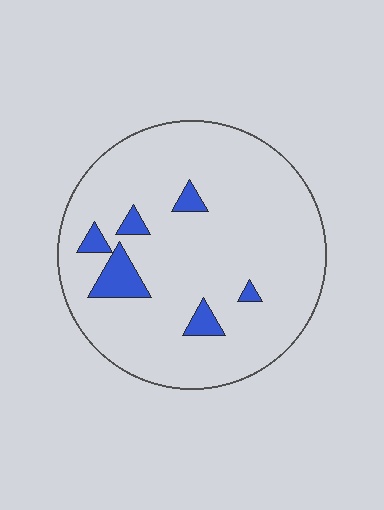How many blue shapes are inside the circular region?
6.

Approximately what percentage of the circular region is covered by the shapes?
Approximately 10%.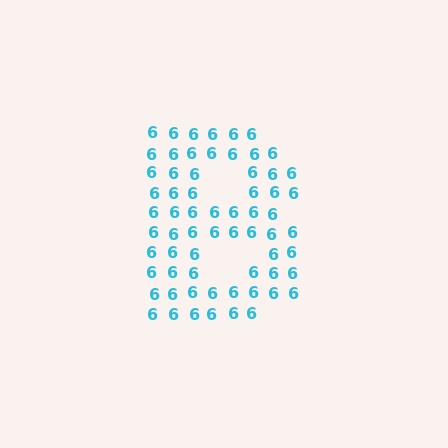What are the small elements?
The small elements are digit 6's.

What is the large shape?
The large shape is the letter B.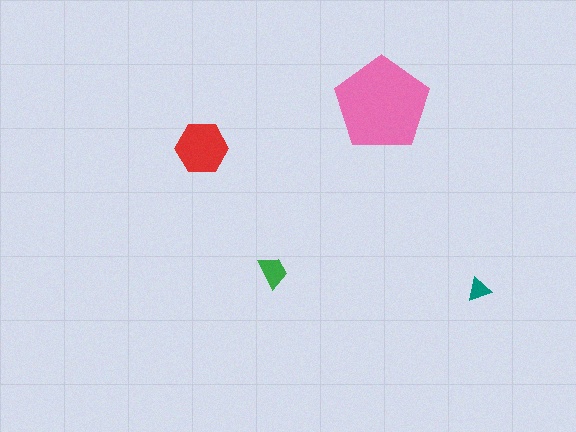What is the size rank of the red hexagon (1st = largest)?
2nd.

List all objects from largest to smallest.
The pink pentagon, the red hexagon, the green trapezoid, the teal triangle.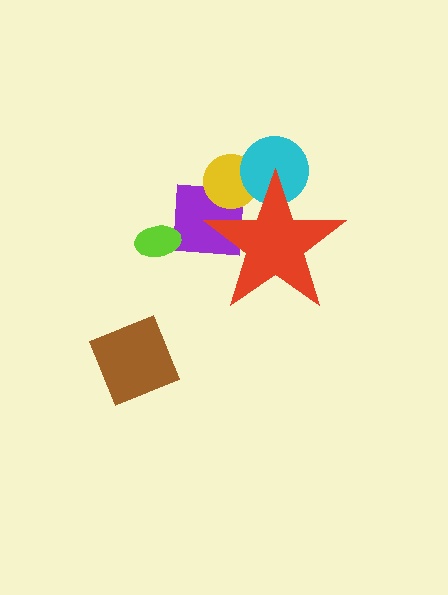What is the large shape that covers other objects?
A red star.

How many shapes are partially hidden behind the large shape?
3 shapes are partially hidden.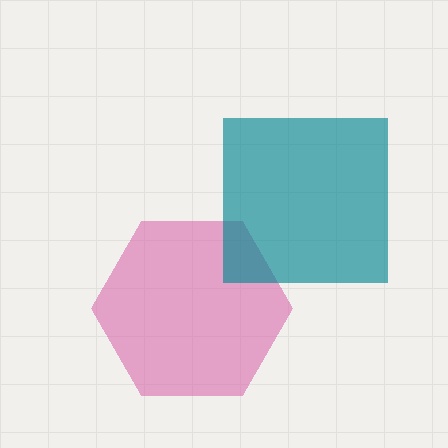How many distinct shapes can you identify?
There are 2 distinct shapes: a pink hexagon, a teal square.